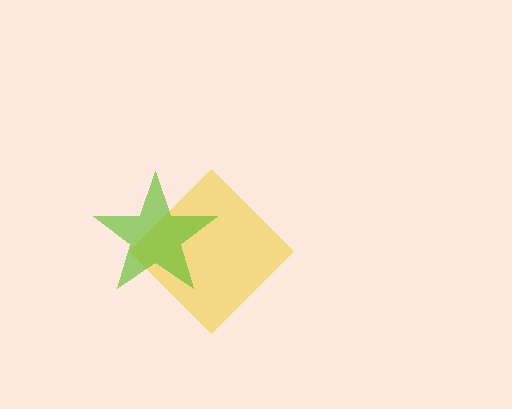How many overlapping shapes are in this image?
There are 2 overlapping shapes in the image.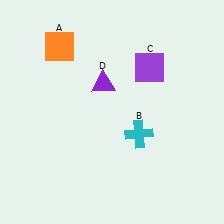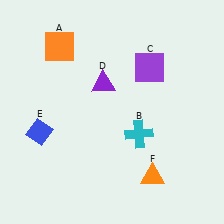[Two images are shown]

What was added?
A blue diamond (E), an orange triangle (F) were added in Image 2.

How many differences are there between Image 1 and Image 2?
There are 2 differences between the two images.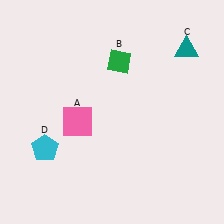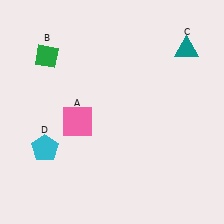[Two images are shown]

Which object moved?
The green diamond (B) moved left.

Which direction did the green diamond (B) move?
The green diamond (B) moved left.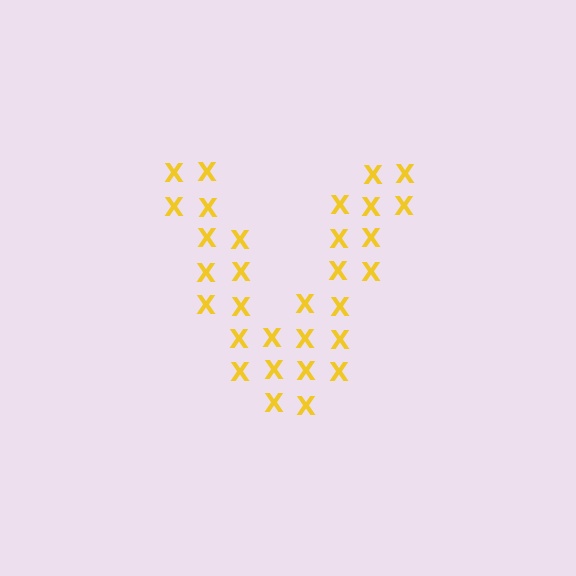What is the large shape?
The large shape is the letter V.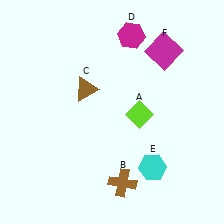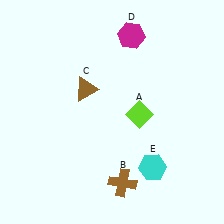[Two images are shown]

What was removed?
The magenta square (F) was removed in Image 2.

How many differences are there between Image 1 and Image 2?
There is 1 difference between the two images.